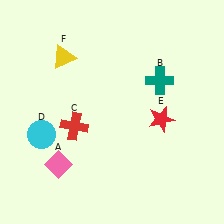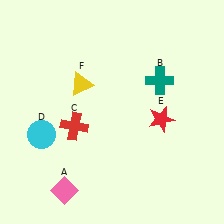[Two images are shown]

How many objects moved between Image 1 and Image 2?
2 objects moved between the two images.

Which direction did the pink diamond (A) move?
The pink diamond (A) moved down.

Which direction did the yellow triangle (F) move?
The yellow triangle (F) moved down.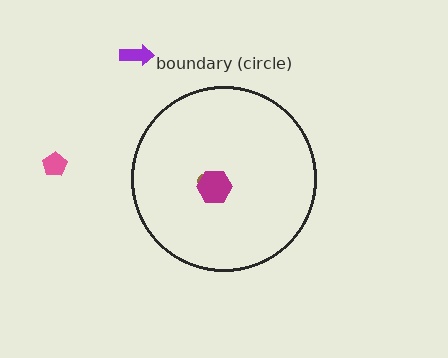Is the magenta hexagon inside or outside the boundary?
Inside.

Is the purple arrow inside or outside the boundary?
Outside.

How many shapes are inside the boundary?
2 inside, 2 outside.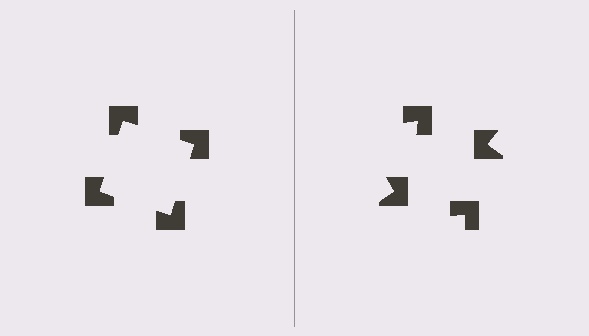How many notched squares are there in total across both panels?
8 — 4 on each side.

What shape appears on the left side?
An illusory square.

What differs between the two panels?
The notched squares are positioned identically on both sides; only the wedge orientations differ. On the left they align to a square; on the right they are misaligned.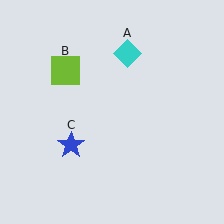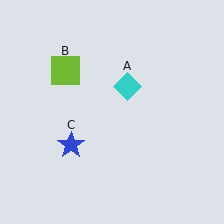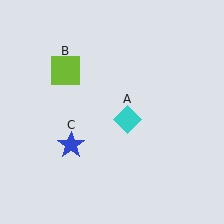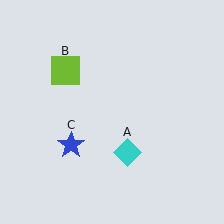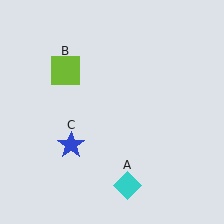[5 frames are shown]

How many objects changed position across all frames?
1 object changed position: cyan diamond (object A).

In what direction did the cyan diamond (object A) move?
The cyan diamond (object A) moved down.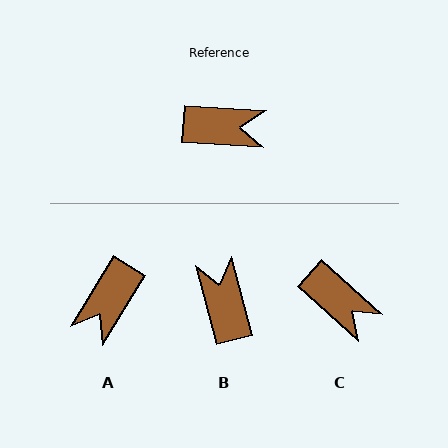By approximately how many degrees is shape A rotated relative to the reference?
Approximately 118 degrees clockwise.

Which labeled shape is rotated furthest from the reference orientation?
A, about 118 degrees away.